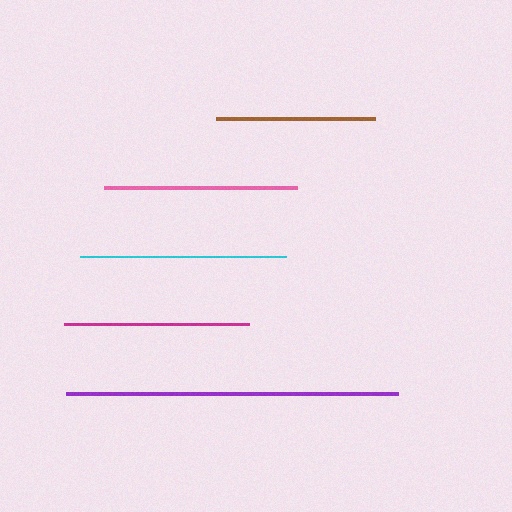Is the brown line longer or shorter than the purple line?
The purple line is longer than the brown line.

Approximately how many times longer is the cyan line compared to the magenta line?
The cyan line is approximately 1.1 times the length of the magenta line.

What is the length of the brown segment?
The brown segment is approximately 159 pixels long.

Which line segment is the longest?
The purple line is the longest at approximately 332 pixels.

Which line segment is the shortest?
The brown line is the shortest at approximately 159 pixels.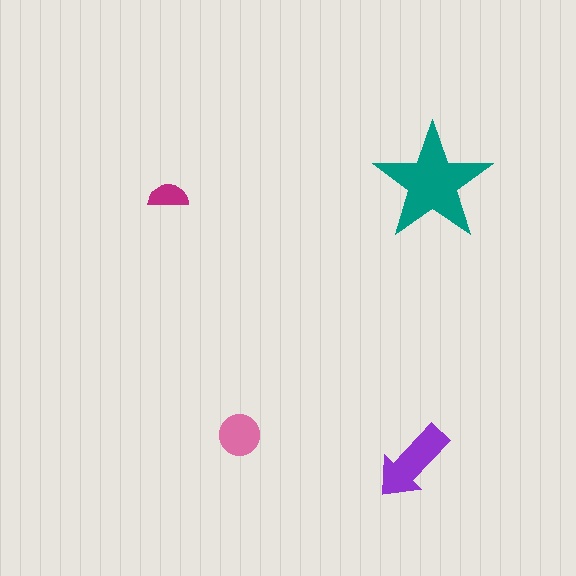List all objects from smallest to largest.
The magenta semicircle, the pink circle, the purple arrow, the teal star.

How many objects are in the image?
There are 4 objects in the image.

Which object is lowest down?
The purple arrow is bottommost.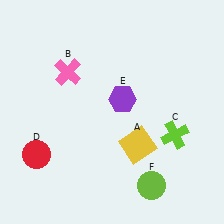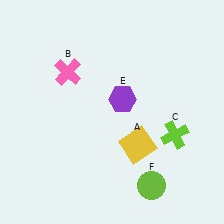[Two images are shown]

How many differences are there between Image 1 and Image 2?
There is 1 difference between the two images.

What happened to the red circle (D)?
The red circle (D) was removed in Image 2. It was in the bottom-left area of Image 1.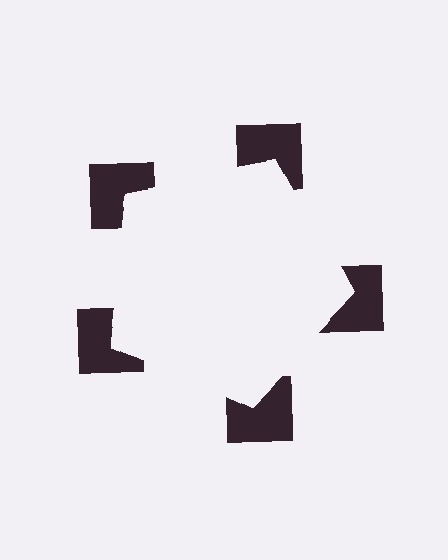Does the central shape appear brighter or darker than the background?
It typically appears slightly brighter than the background, even though no actual brightness change is drawn.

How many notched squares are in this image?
There are 5 — one at each vertex of the illusory pentagon.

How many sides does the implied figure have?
5 sides.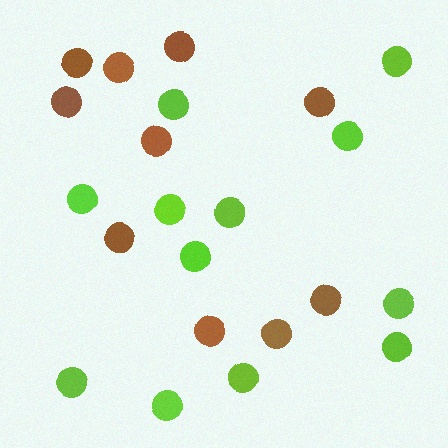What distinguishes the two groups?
There are 2 groups: one group of brown circles (10) and one group of lime circles (12).